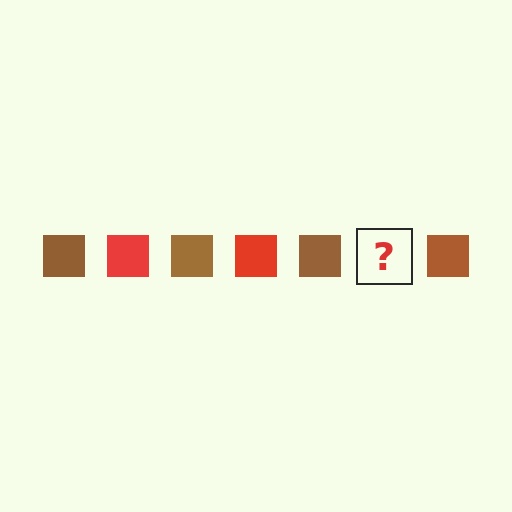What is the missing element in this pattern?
The missing element is a red square.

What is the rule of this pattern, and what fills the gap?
The rule is that the pattern cycles through brown, red squares. The gap should be filled with a red square.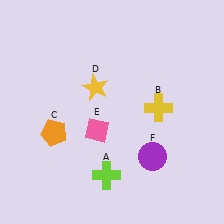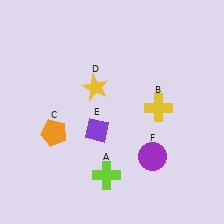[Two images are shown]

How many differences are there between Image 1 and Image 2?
There is 1 difference between the two images.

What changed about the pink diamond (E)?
In Image 1, E is pink. In Image 2, it changed to purple.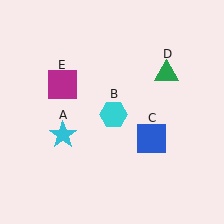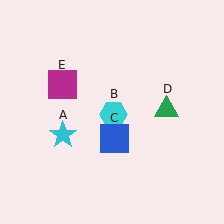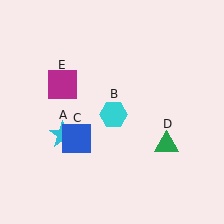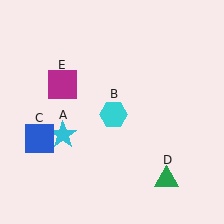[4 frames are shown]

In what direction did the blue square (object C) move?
The blue square (object C) moved left.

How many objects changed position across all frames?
2 objects changed position: blue square (object C), green triangle (object D).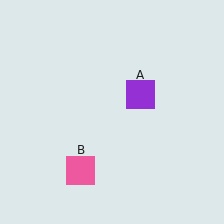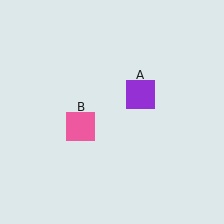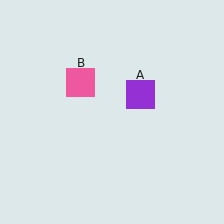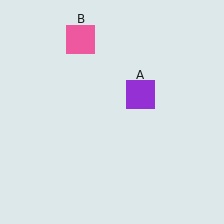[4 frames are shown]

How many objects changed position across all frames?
1 object changed position: pink square (object B).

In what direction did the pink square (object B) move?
The pink square (object B) moved up.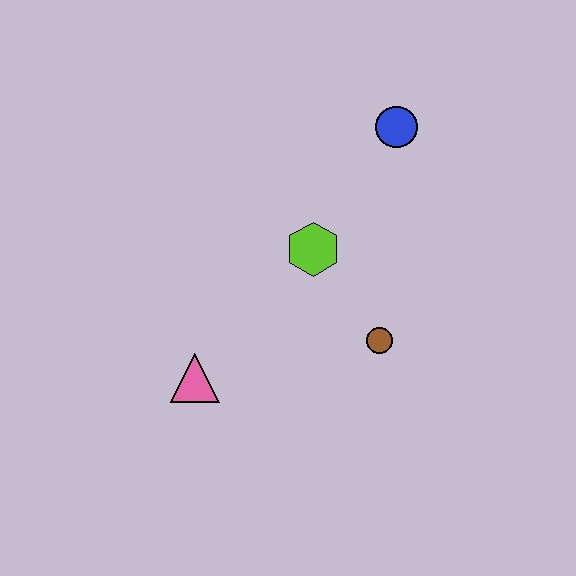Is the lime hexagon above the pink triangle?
Yes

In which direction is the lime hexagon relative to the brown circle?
The lime hexagon is above the brown circle.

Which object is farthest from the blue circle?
The pink triangle is farthest from the blue circle.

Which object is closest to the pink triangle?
The lime hexagon is closest to the pink triangle.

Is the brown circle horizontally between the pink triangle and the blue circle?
Yes